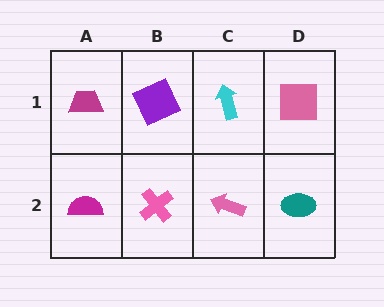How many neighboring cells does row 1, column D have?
2.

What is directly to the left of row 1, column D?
A cyan arrow.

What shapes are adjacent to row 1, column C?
A pink arrow (row 2, column C), a purple square (row 1, column B), a pink square (row 1, column D).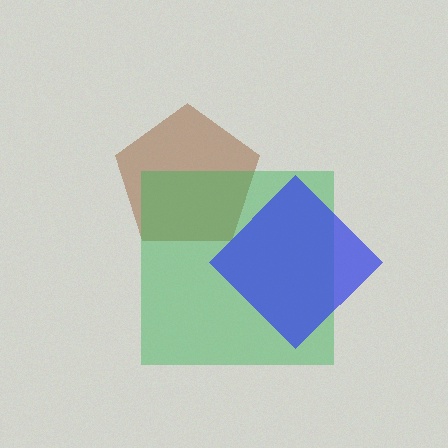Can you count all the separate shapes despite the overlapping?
Yes, there are 3 separate shapes.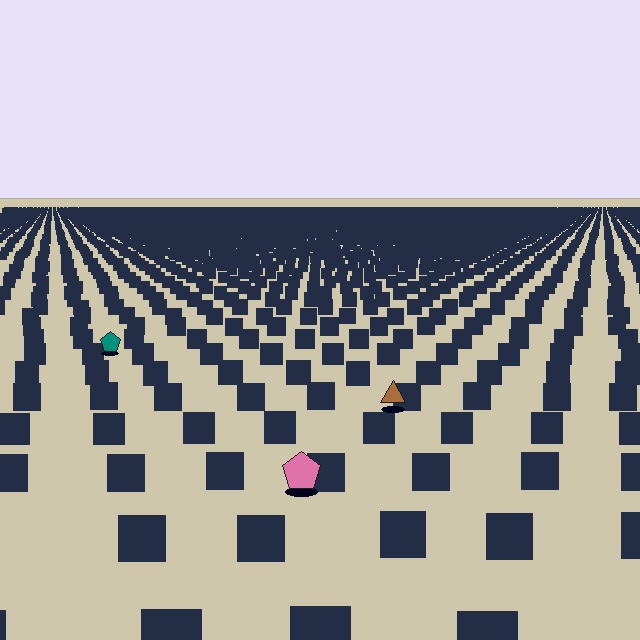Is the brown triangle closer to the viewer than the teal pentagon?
Yes. The brown triangle is closer — you can tell from the texture gradient: the ground texture is coarser near it.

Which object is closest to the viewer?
The pink pentagon is closest. The texture marks near it are larger and more spread out.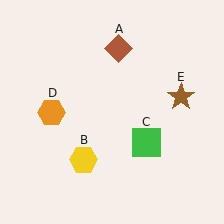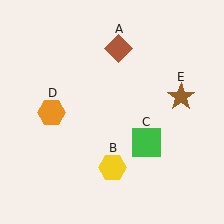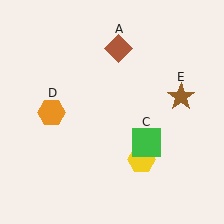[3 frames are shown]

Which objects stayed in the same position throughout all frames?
Brown diamond (object A) and green square (object C) and orange hexagon (object D) and brown star (object E) remained stationary.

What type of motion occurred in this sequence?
The yellow hexagon (object B) rotated counterclockwise around the center of the scene.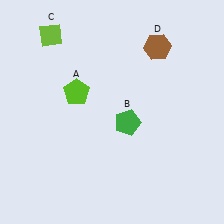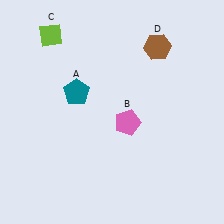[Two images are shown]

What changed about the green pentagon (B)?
In Image 1, B is green. In Image 2, it changed to pink.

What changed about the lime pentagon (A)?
In Image 1, A is lime. In Image 2, it changed to teal.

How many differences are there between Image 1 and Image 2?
There are 2 differences between the two images.